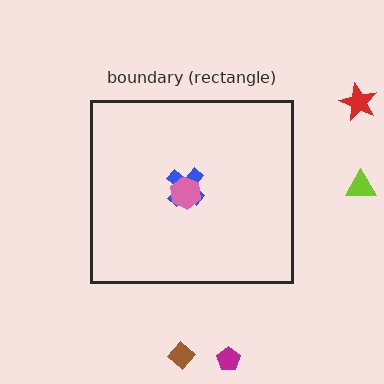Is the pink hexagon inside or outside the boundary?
Inside.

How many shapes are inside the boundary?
2 inside, 4 outside.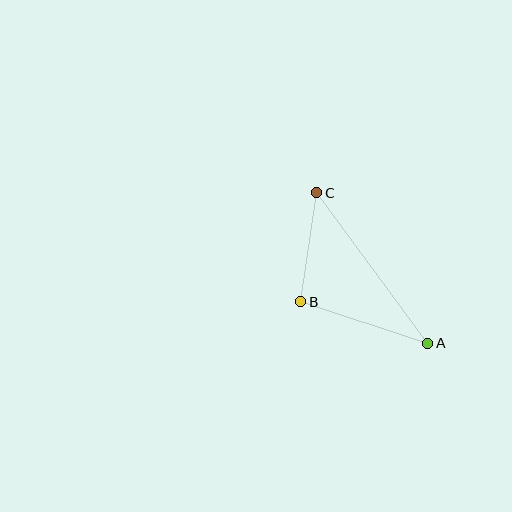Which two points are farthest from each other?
Points A and C are farthest from each other.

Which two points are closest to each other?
Points B and C are closest to each other.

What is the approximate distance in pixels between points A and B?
The distance between A and B is approximately 133 pixels.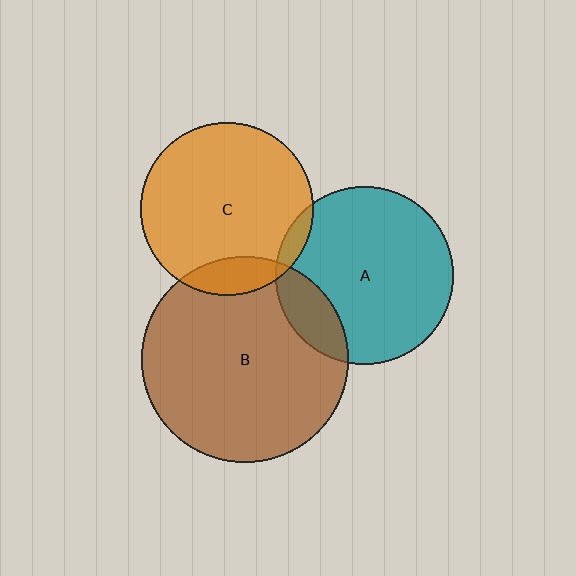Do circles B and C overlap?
Yes.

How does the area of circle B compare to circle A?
Approximately 1.4 times.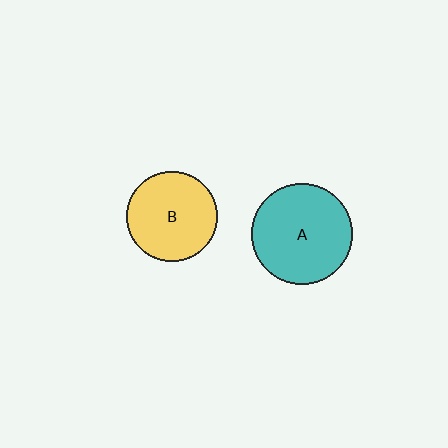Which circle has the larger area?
Circle A (teal).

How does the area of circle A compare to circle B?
Approximately 1.2 times.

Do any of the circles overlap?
No, none of the circles overlap.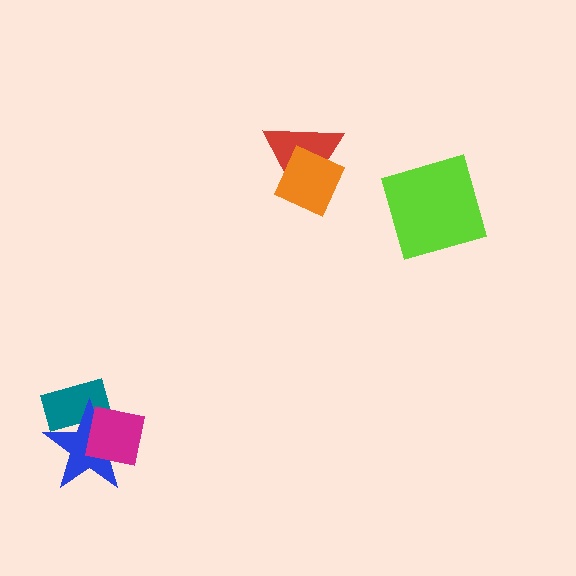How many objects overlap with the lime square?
0 objects overlap with the lime square.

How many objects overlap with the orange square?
1 object overlaps with the orange square.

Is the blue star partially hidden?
Yes, it is partially covered by another shape.